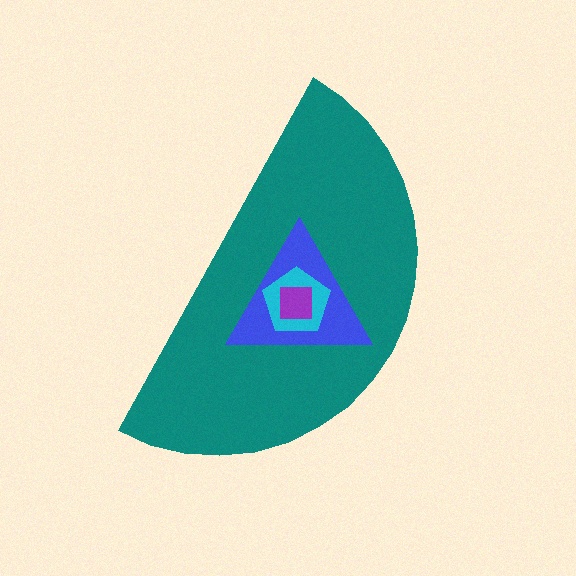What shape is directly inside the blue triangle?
The cyan pentagon.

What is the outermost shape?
The teal semicircle.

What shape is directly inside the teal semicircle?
The blue triangle.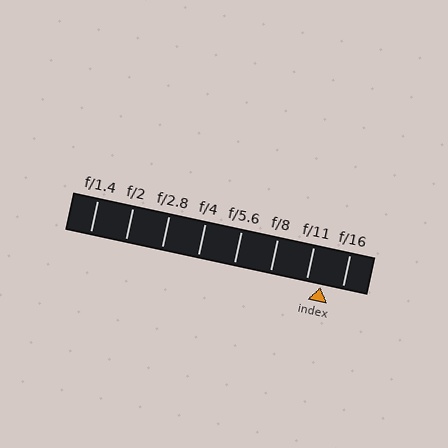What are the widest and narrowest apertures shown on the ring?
The widest aperture shown is f/1.4 and the narrowest is f/16.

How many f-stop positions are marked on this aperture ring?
There are 8 f-stop positions marked.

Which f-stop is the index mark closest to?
The index mark is closest to f/11.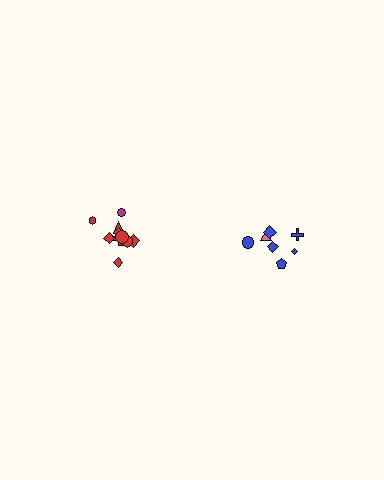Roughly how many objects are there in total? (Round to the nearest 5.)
Roughly 15 objects in total.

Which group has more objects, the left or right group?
The left group.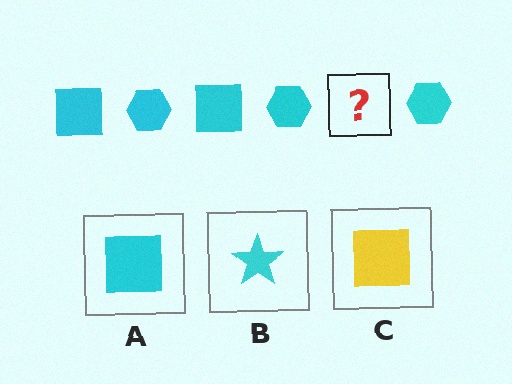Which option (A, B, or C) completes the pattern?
A.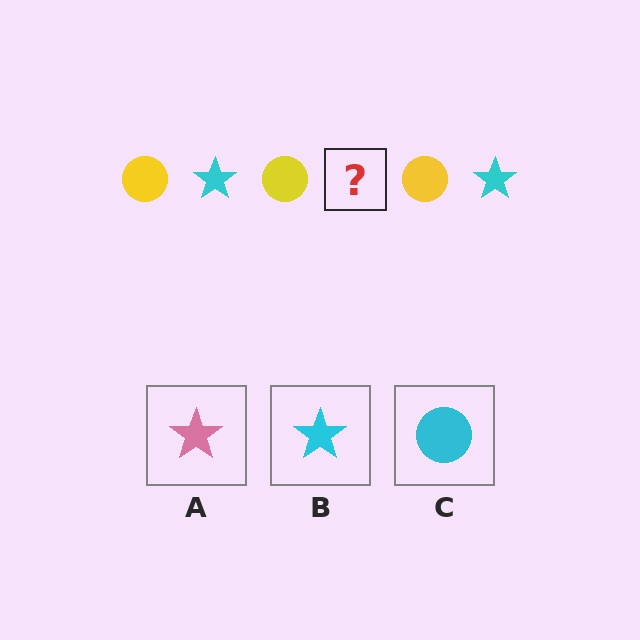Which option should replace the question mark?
Option B.